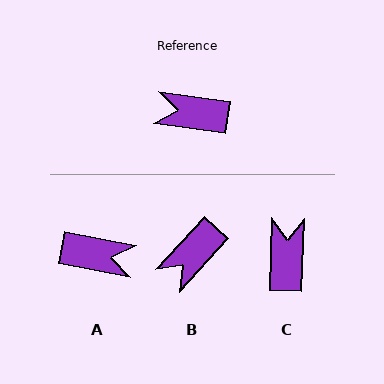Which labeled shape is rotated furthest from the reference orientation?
A, about 178 degrees away.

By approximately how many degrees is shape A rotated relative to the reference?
Approximately 178 degrees counter-clockwise.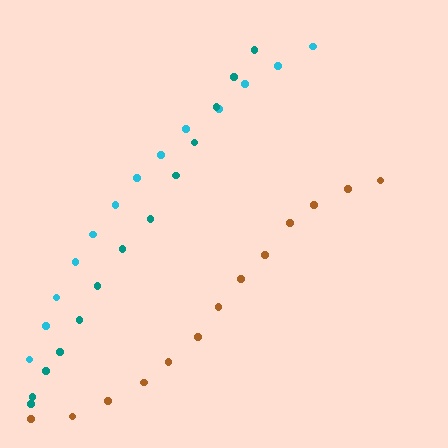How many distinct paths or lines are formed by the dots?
There are 3 distinct paths.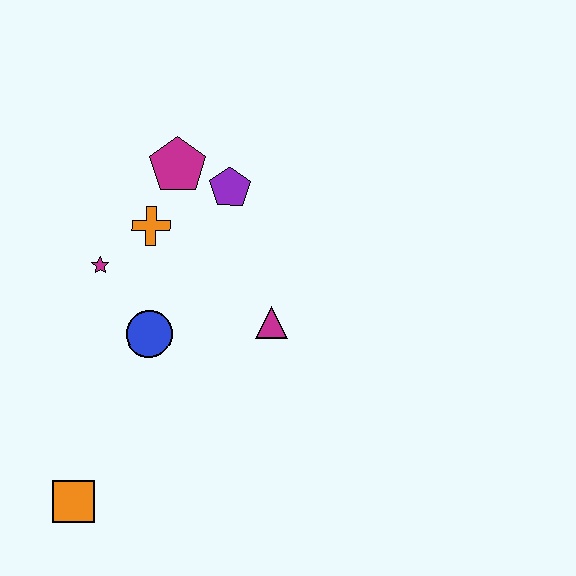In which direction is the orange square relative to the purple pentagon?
The orange square is below the purple pentagon.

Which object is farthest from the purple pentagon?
The orange square is farthest from the purple pentagon.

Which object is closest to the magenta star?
The orange cross is closest to the magenta star.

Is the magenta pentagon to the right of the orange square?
Yes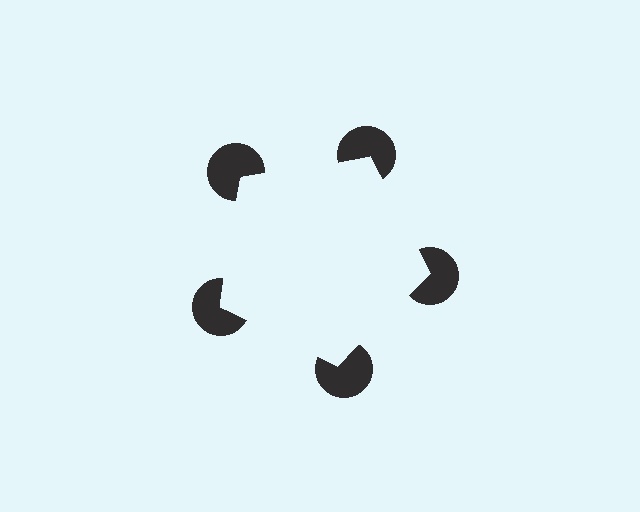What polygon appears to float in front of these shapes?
An illusory pentagon — its edges are inferred from the aligned wedge cuts in the pac-man discs, not physically drawn.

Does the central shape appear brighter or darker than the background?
It typically appears slightly brighter than the background, even though no actual brightness change is drawn.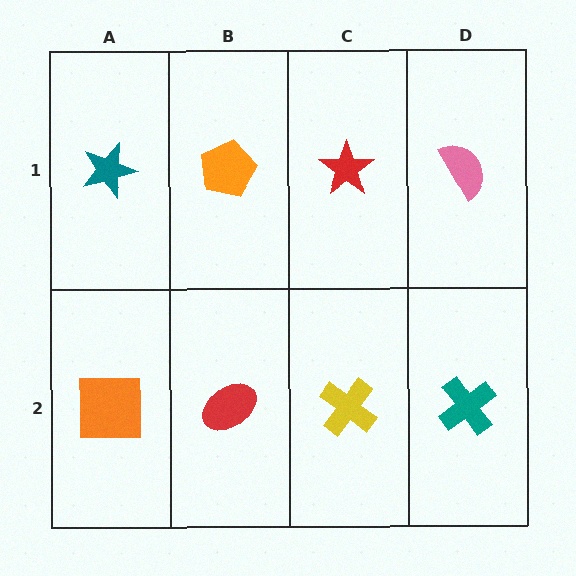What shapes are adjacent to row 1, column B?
A red ellipse (row 2, column B), a teal star (row 1, column A), a red star (row 1, column C).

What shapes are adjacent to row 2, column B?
An orange pentagon (row 1, column B), an orange square (row 2, column A), a yellow cross (row 2, column C).